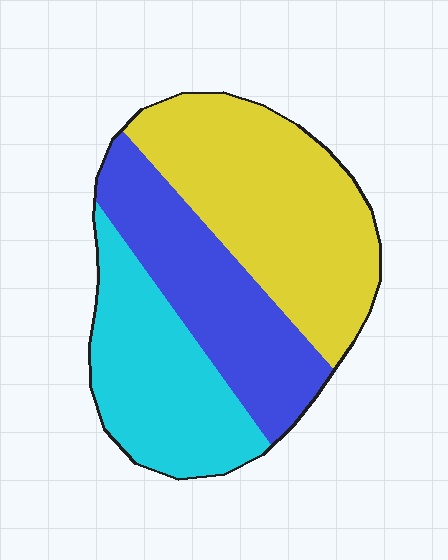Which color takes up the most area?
Yellow, at roughly 40%.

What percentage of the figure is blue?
Blue covers about 30% of the figure.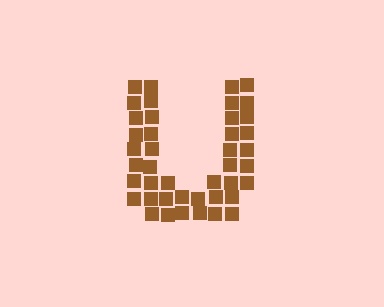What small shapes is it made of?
It is made of small squares.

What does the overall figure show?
The overall figure shows the letter U.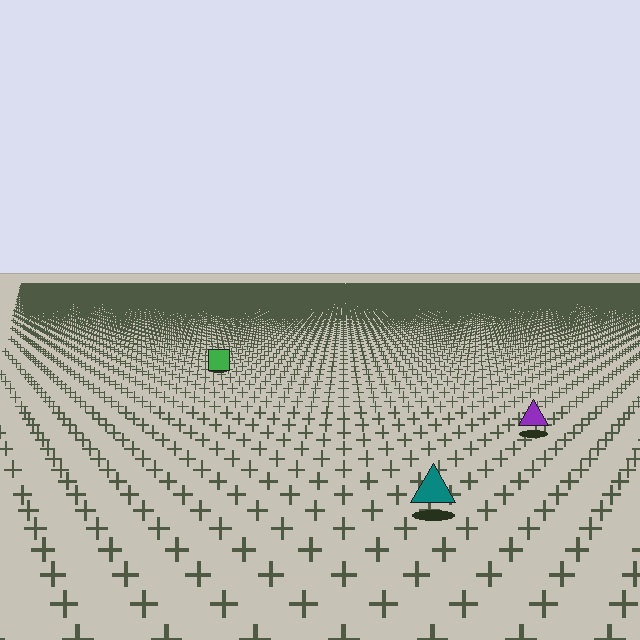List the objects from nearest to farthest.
From nearest to farthest: the teal triangle, the purple triangle, the green square.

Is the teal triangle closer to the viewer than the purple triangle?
Yes. The teal triangle is closer — you can tell from the texture gradient: the ground texture is coarser near it.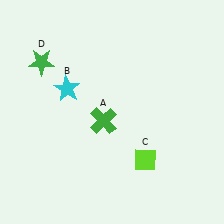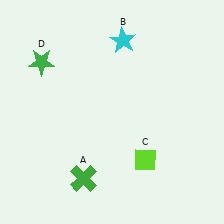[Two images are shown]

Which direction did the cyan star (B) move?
The cyan star (B) moved right.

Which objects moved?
The objects that moved are: the green cross (A), the cyan star (B).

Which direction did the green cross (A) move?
The green cross (A) moved down.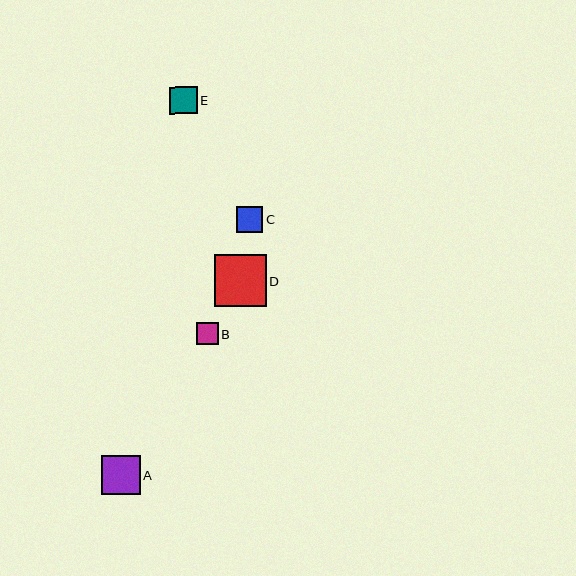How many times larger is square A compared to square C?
Square A is approximately 1.5 times the size of square C.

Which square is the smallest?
Square B is the smallest with a size of approximately 22 pixels.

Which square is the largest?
Square D is the largest with a size of approximately 52 pixels.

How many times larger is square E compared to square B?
Square E is approximately 1.2 times the size of square B.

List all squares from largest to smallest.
From largest to smallest: D, A, E, C, B.